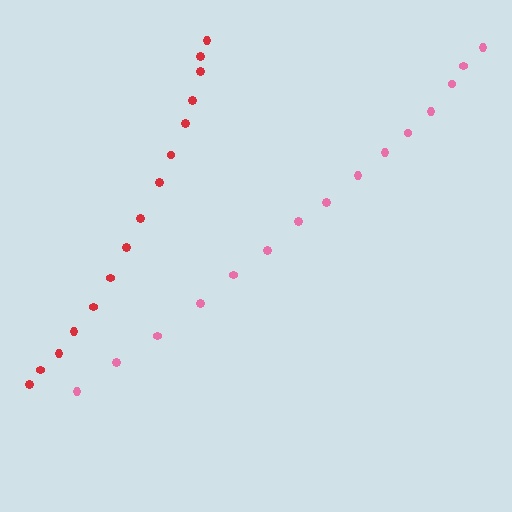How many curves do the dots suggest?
There are 2 distinct paths.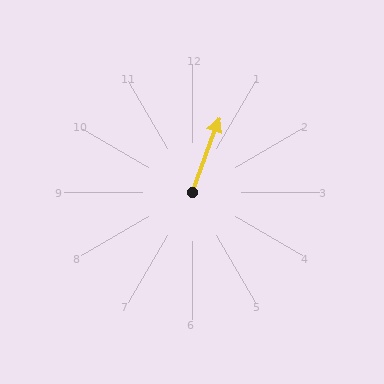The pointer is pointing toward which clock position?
Roughly 1 o'clock.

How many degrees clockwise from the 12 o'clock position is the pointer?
Approximately 20 degrees.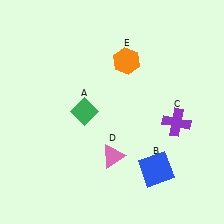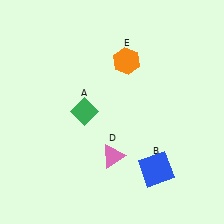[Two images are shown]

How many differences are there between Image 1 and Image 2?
There is 1 difference between the two images.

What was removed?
The purple cross (C) was removed in Image 2.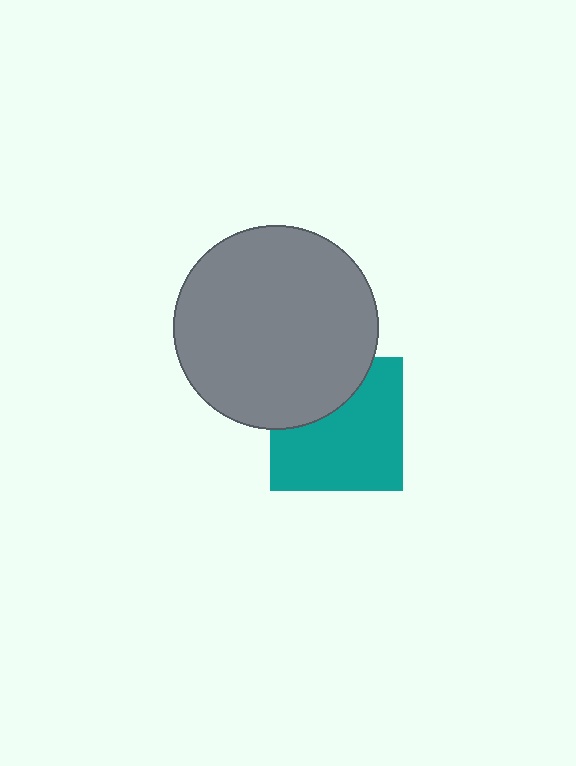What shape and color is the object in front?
The object in front is a gray circle.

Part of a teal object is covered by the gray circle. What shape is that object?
It is a square.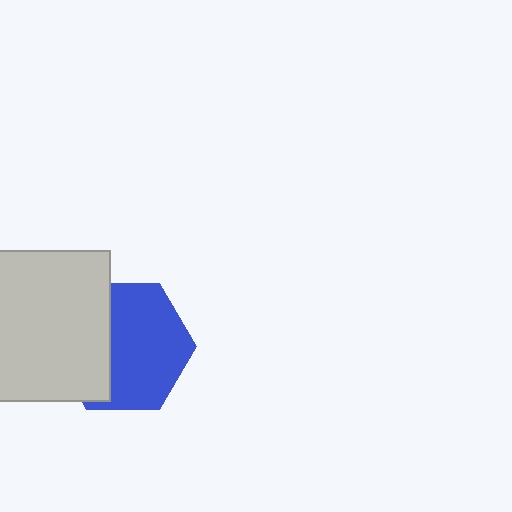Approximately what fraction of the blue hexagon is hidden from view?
Roughly 38% of the blue hexagon is hidden behind the light gray square.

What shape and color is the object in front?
The object in front is a light gray square.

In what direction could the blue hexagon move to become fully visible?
The blue hexagon could move right. That would shift it out from behind the light gray square entirely.